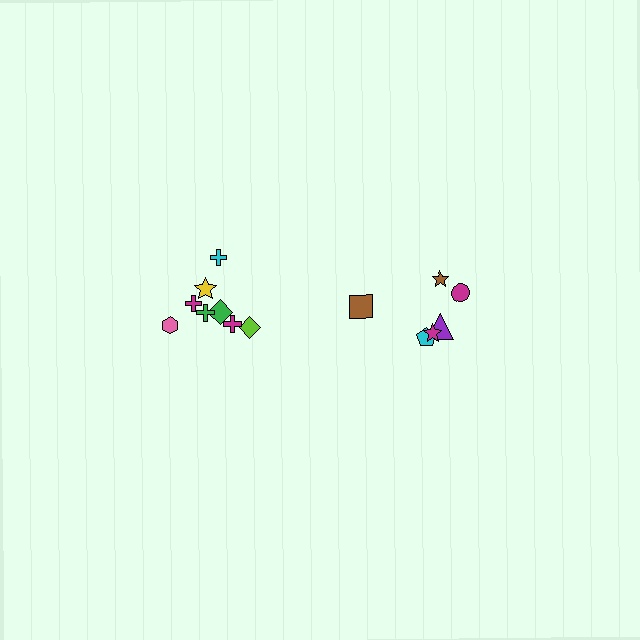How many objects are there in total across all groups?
There are 14 objects.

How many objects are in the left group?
There are 8 objects.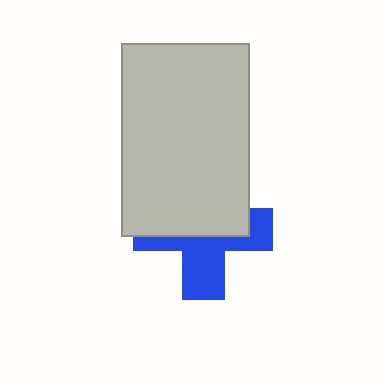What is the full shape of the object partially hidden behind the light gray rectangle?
The partially hidden object is a blue cross.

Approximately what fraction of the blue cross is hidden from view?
Roughly 54% of the blue cross is hidden behind the light gray rectangle.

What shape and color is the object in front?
The object in front is a light gray rectangle.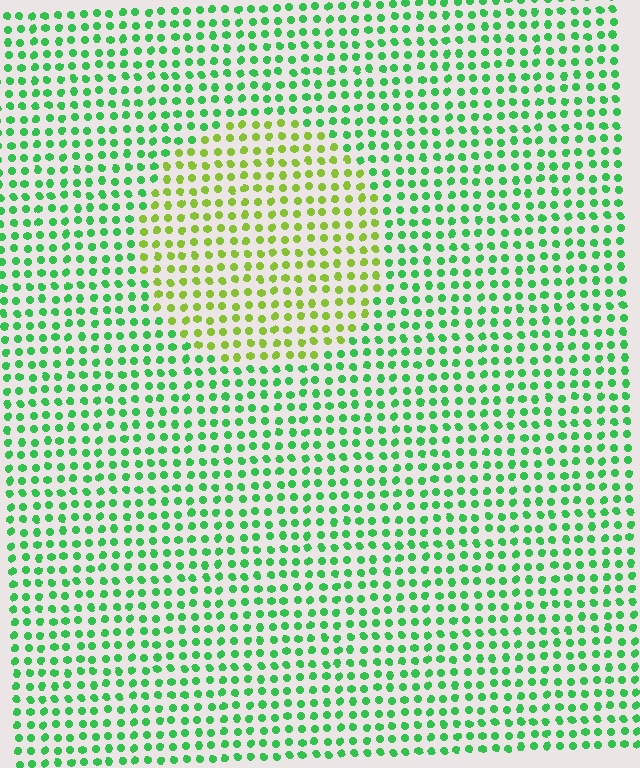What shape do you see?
I see a circle.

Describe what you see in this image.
The image is filled with small green elements in a uniform arrangement. A circle-shaped region is visible where the elements are tinted to a slightly different hue, forming a subtle color boundary.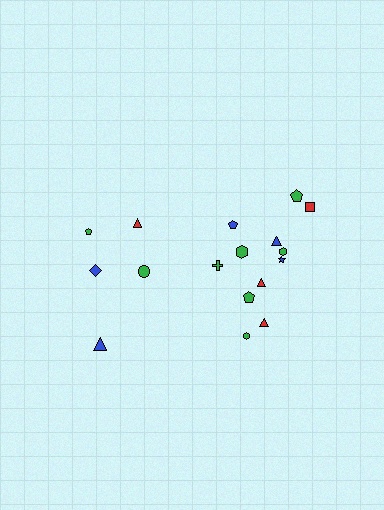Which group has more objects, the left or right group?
The right group.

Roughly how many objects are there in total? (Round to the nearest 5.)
Roughly 15 objects in total.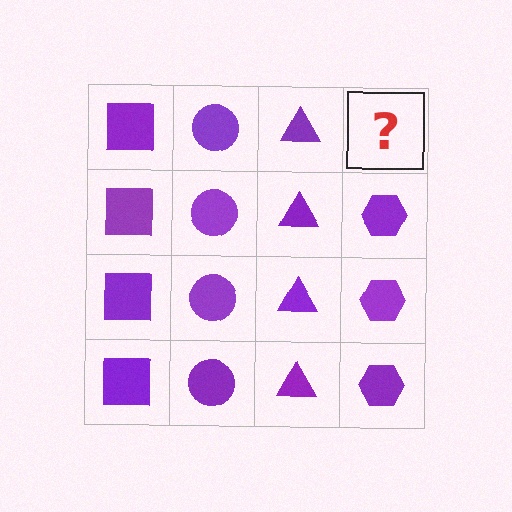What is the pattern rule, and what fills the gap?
The rule is that each column has a consistent shape. The gap should be filled with a purple hexagon.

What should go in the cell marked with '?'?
The missing cell should contain a purple hexagon.